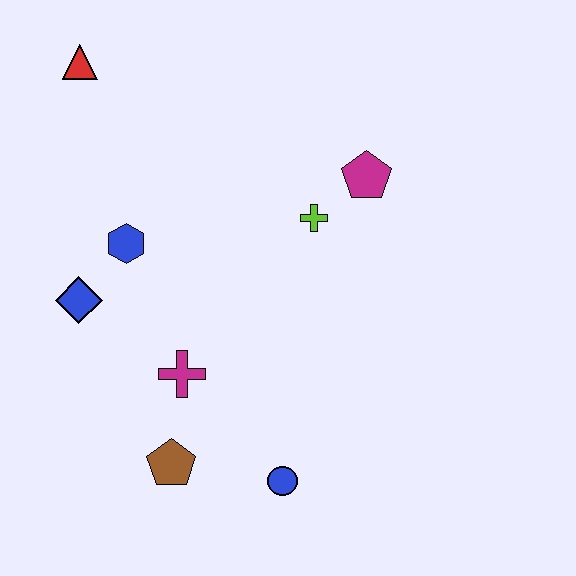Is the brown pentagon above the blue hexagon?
No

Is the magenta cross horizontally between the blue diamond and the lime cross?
Yes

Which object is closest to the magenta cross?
The brown pentagon is closest to the magenta cross.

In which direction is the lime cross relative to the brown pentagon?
The lime cross is above the brown pentagon.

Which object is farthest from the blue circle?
The red triangle is farthest from the blue circle.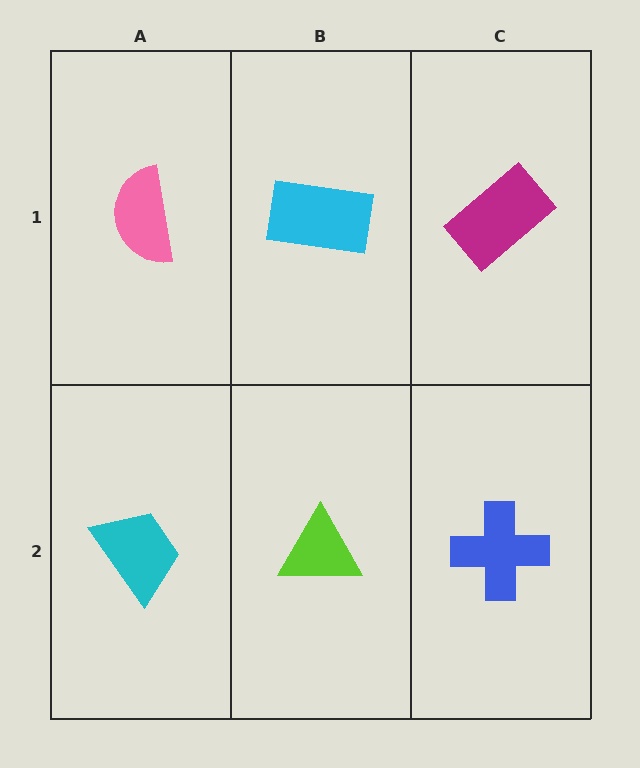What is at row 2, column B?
A lime triangle.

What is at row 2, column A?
A cyan trapezoid.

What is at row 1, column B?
A cyan rectangle.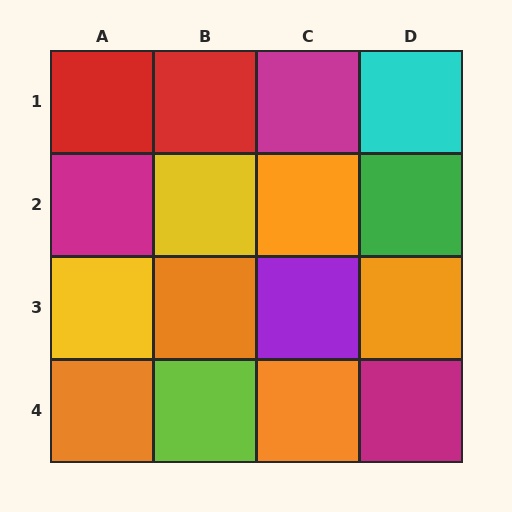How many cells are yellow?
2 cells are yellow.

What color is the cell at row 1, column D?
Cyan.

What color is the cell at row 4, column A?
Orange.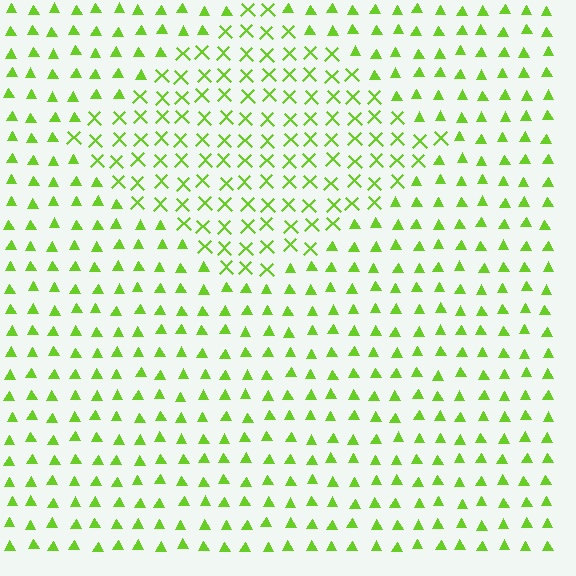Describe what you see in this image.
The image is filled with small lime elements arranged in a uniform grid. A diamond-shaped region contains X marks, while the surrounding area contains triangles. The boundary is defined purely by the change in element shape.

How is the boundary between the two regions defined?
The boundary is defined by a change in element shape: X marks inside vs. triangles outside. All elements share the same color and spacing.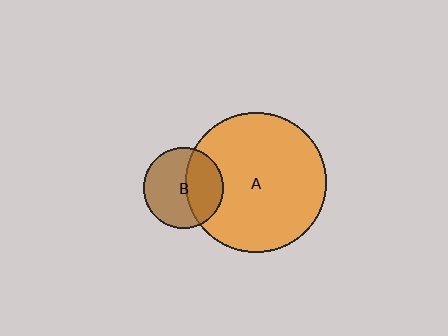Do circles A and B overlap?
Yes.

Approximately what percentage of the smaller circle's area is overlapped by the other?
Approximately 40%.